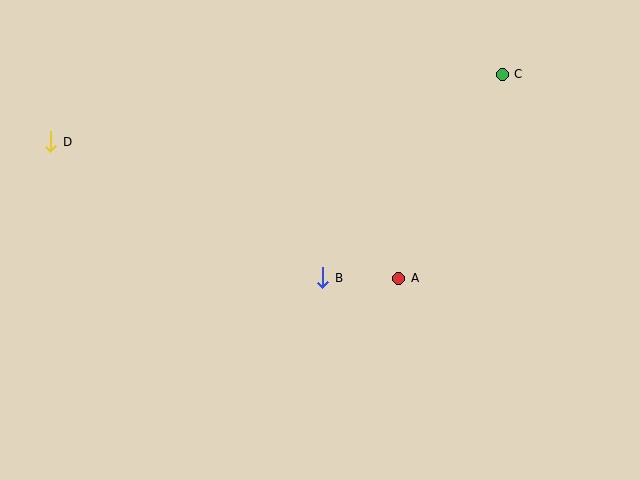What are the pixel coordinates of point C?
Point C is at (502, 74).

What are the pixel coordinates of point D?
Point D is at (51, 142).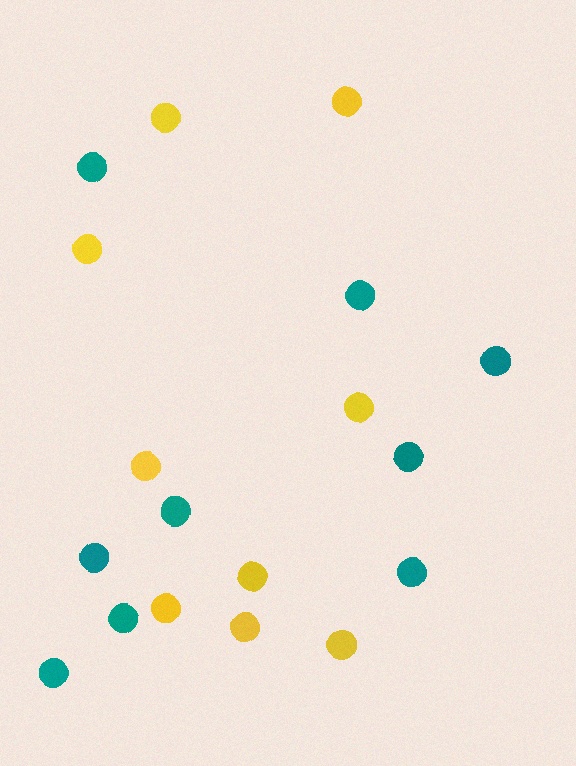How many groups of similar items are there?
There are 2 groups: one group of teal circles (9) and one group of yellow circles (9).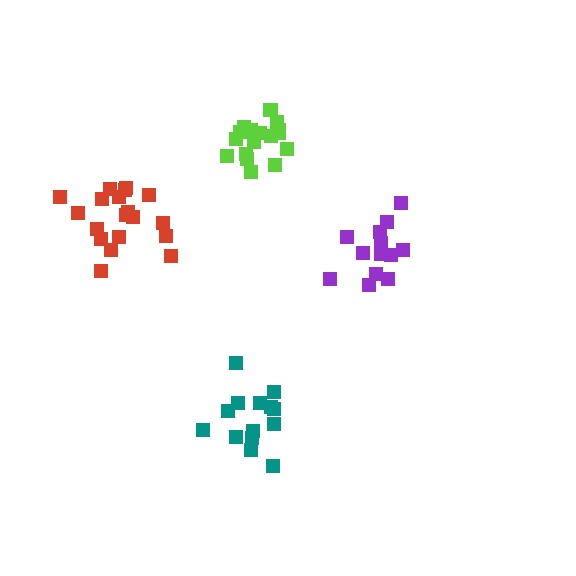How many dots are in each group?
Group 1: 13 dots, Group 2: 14 dots, Group 3: 17 dots, Group 4: 19 dots (63 total).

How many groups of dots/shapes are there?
There are 4 groups.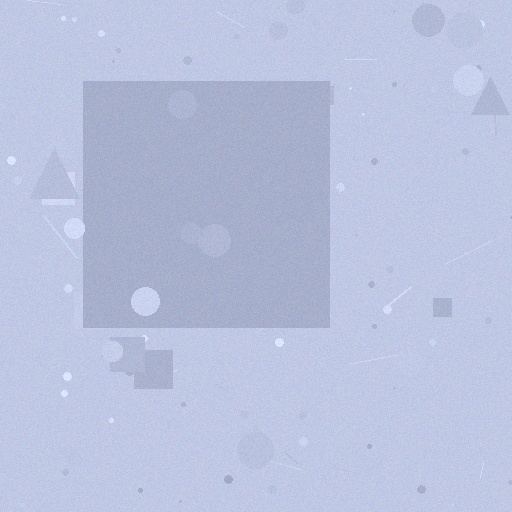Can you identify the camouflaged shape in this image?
The camouflaged shape is a square.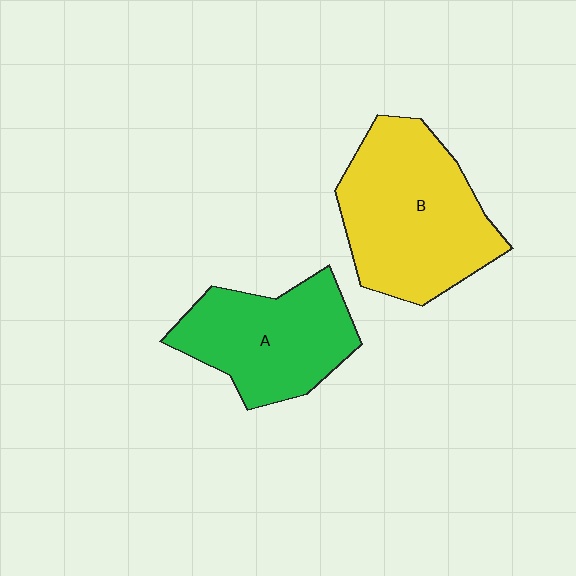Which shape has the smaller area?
Shape A (green).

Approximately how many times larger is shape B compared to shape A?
Approximately 1.3 times.